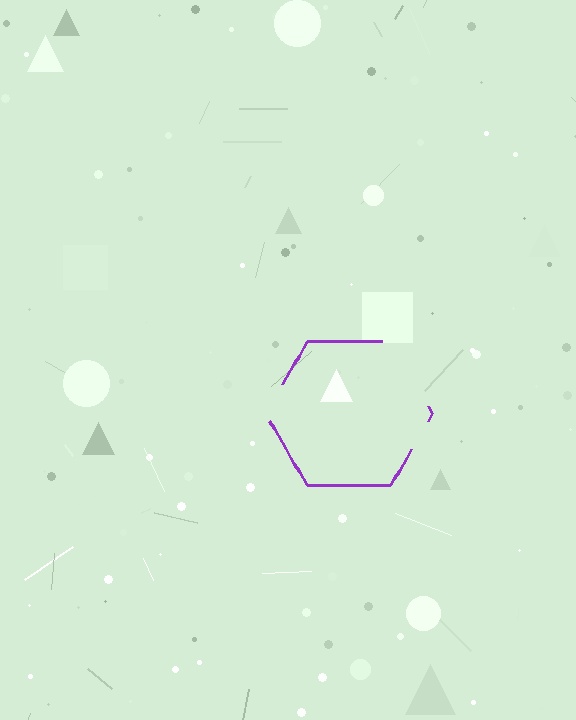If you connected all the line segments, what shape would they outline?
They would outline a hexagon.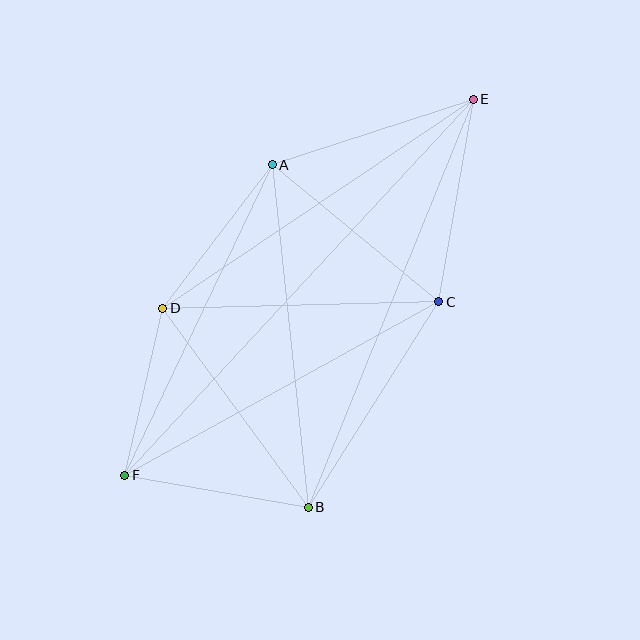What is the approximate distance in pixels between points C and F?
The distance between C and F is approximately 359 pixels.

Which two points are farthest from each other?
Points E and F are farthest from each other.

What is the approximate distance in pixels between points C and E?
The distance between C and E is approximately 206 pixels.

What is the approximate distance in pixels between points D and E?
The distance between D and E is approximately 374 pixels.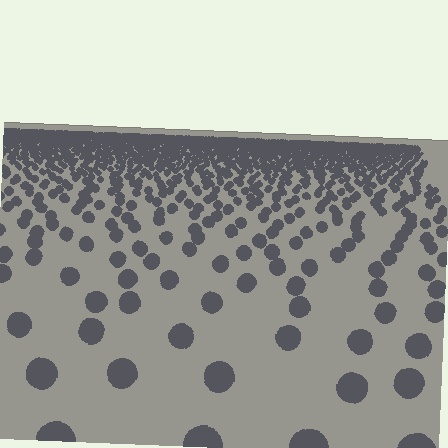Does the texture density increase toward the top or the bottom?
Density increases toward the top.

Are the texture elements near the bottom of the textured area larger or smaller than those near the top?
Larger. Near the bottom, elements are closer to the viewer and appear at a bigger on-screen size.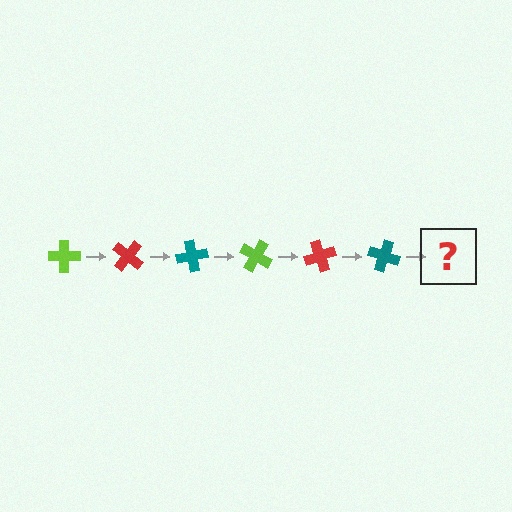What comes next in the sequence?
The next element should be a lime cross, rotated 240 degrees from the start.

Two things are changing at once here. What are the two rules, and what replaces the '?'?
The two rules are that it rotates 40 degrees each step and the color cycles through lime, red, and teal. The '?' should be a lime cross, rotated 240 degrees from the start.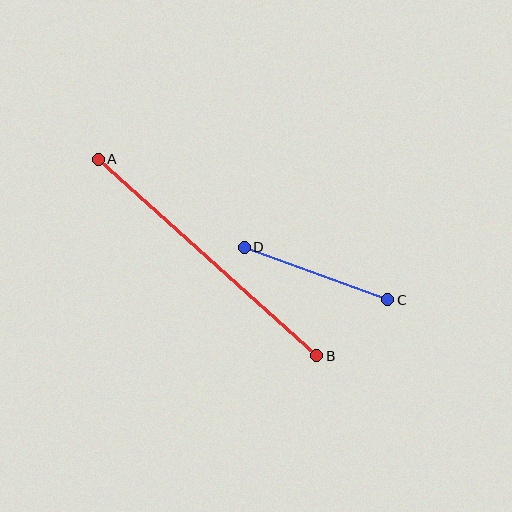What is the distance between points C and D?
The distance is approximately 153 pixels.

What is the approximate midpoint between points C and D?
The midpoint is at approximately (316, 273) pixels.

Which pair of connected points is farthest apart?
Points A and B are farthest apart.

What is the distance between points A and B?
The distance is approximately 294 pixels.